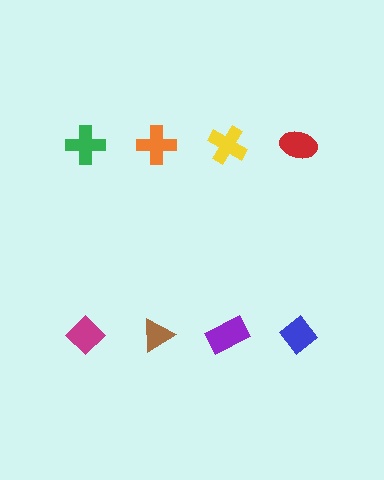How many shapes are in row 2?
4 shapes.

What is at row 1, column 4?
A red ellipse.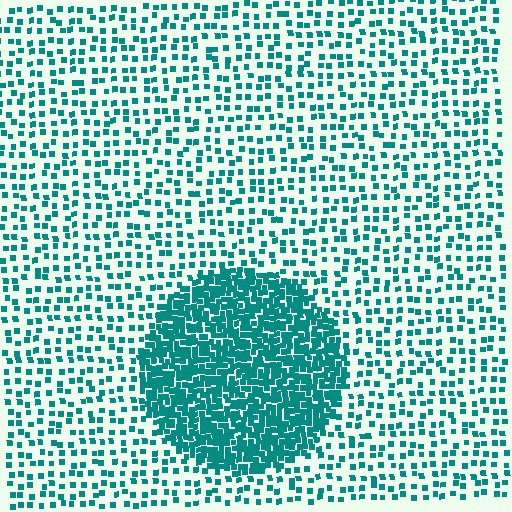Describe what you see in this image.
The image contains small teal elements arranged at two different densities. A circle-shaped region is visible where the elements are more densely packed than the surrounding area.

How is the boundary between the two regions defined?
The boundary is defined by a change in element density (approximately 3.0x ratio). All elements are the same color, size, and shape.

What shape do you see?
I see a circle.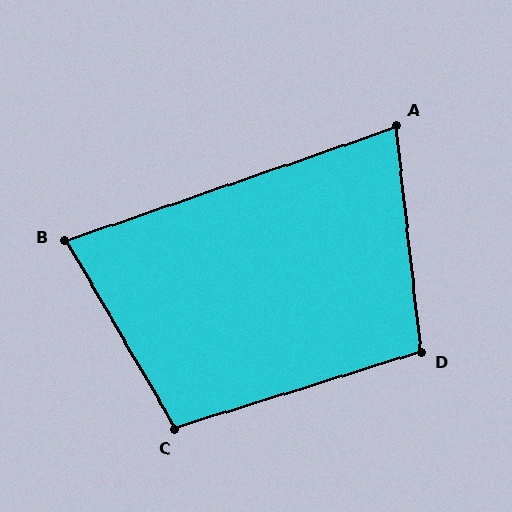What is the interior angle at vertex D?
Approximately 101 degrees (obtuse).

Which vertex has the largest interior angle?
C, at approximately 103 degrees.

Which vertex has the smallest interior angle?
A, at approximately 77 degrees.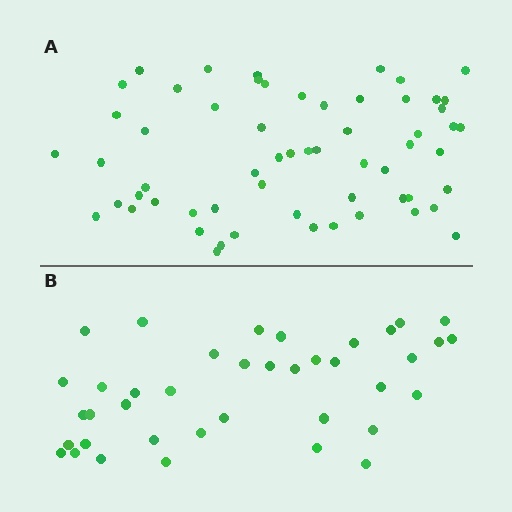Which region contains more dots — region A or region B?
Region A (the top region) has more dots.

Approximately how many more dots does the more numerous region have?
Region A has approximately 20 more dots than region B.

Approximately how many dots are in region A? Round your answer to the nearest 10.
About 60 dots.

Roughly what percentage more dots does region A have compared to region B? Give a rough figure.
About 55% more.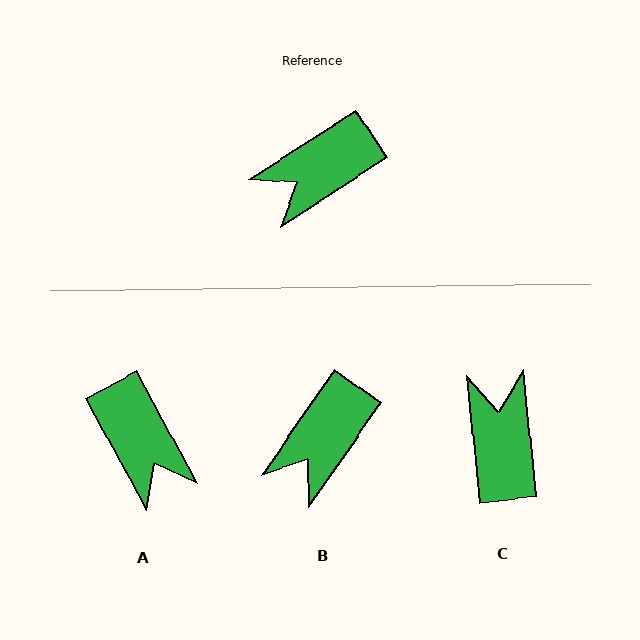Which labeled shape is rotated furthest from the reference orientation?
C, about 117 degrees away.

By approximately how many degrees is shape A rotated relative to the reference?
Approximately 86 degrees counter-clockwise.